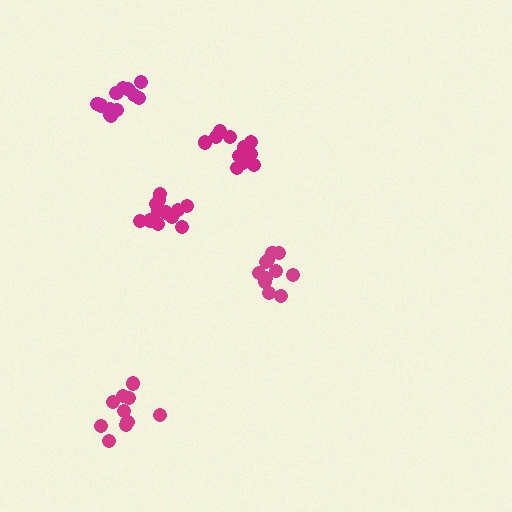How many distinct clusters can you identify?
There are 5 distinct clusters.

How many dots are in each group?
Group 1: 13 dots, Group 2: 10 dots, Group 3: 12 dots, Group 4: 13 dots, Group 5: 11 dots (59 total).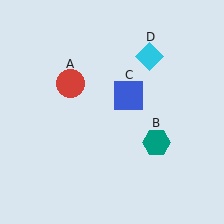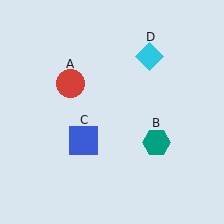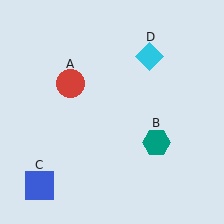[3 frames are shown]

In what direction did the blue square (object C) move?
The blue square (object C) moved down and to the left.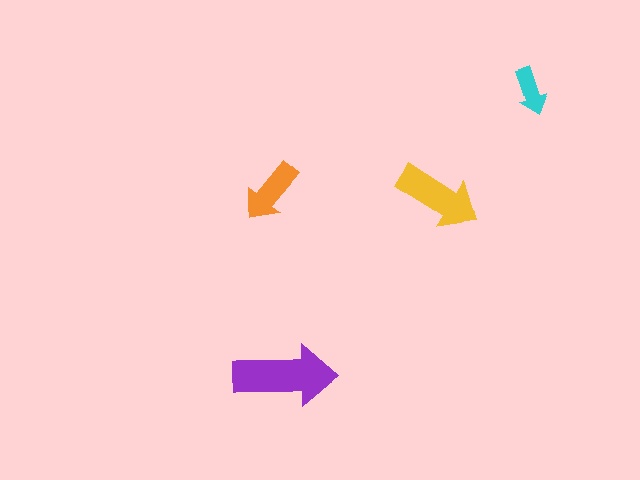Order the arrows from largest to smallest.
the purple one, the yellow one, the orange one, the cyan one.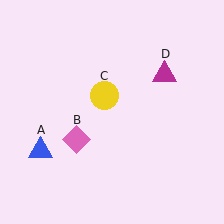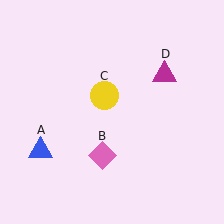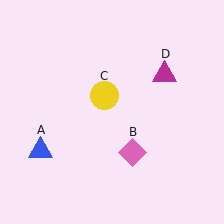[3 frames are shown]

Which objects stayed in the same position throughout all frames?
Blue triangle (object A) and yellow circle (object C) and magenta triangle (object D) remained stationary.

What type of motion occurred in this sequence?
The pink diamond (object B) rotated counterclockwise around the center of the scene.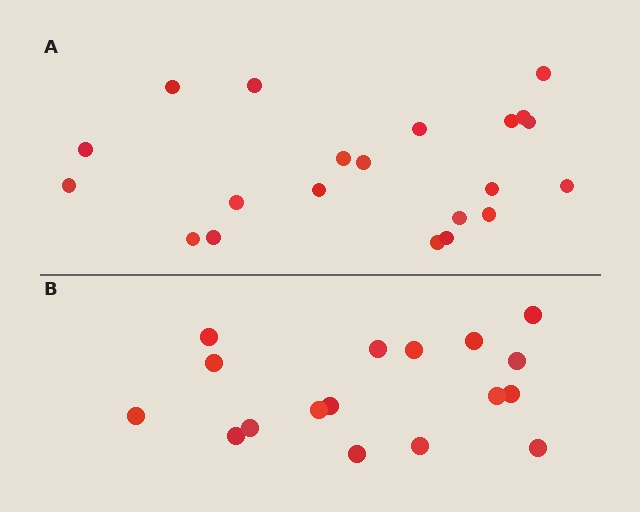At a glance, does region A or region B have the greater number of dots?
Region A (the top region) has more dots.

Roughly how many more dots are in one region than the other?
Region A has about 4 more dots than region B.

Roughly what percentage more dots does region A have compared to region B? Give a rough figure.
About 25% more.